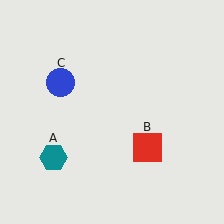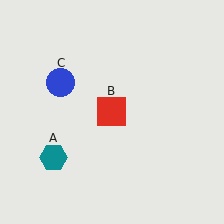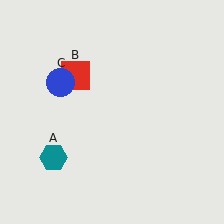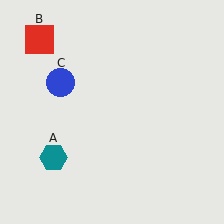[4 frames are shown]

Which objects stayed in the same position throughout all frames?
Teal hexagon (object A) and blue circle (object C) remained stationary.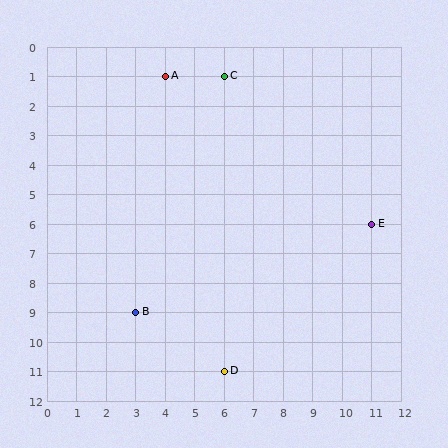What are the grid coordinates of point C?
Point C is at grid coordinates (6, 1).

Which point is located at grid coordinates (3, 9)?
Point B is at (3, 9).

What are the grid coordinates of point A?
Point A is at grid coordinates (4, 1).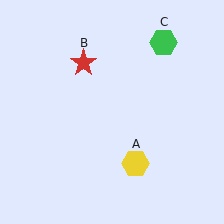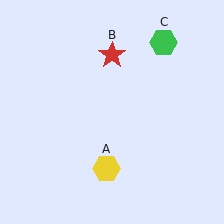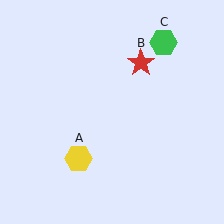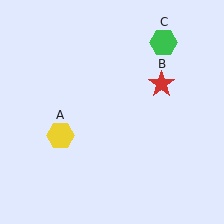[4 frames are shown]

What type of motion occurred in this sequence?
The yellow hexagon (object A), red star (object B) rotated clockwise around the center of the scene.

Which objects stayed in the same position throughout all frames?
Green hexagon (object C) remained stationary.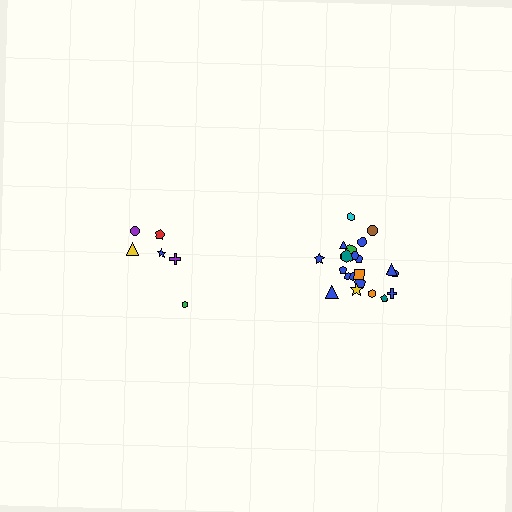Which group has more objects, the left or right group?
The right group.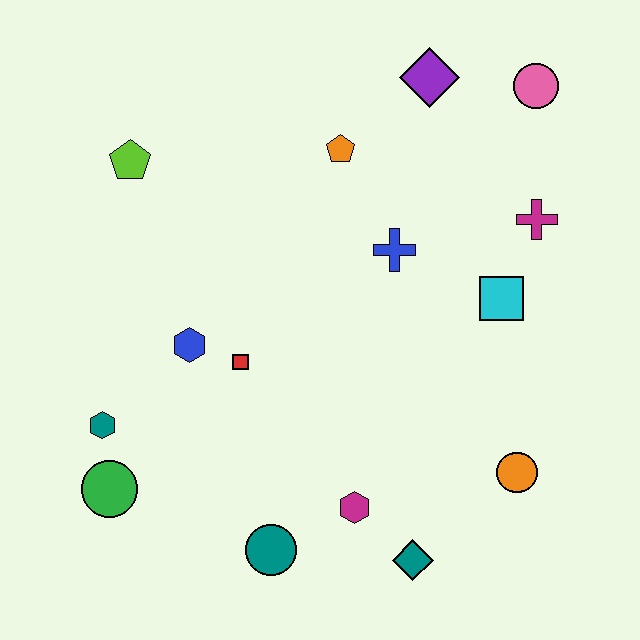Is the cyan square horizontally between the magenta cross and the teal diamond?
Yes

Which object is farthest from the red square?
The pink circle is farthest from the red square.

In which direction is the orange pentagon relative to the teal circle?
The orange pentagon is above the teal circle.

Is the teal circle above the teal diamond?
Yes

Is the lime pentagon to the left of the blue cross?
Yes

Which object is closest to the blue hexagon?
The red square is closest to the blue hexagon.